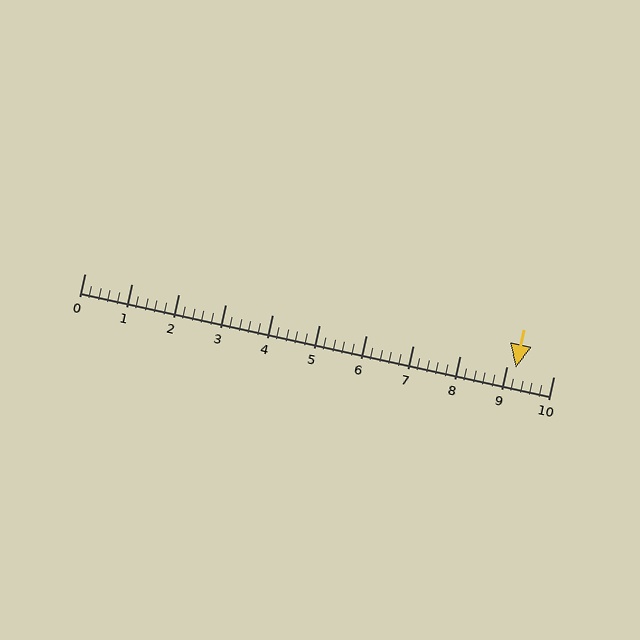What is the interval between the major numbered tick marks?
The major tick marks are spaced 1 units apart.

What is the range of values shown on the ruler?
The ruler shows values from 0 to 10.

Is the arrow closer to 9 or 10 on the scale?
The arrow is closer to 9.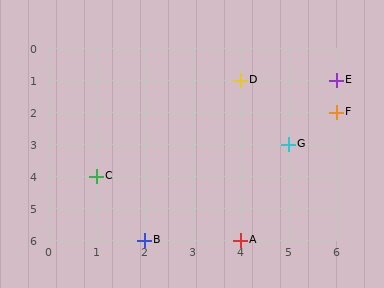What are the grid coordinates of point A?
Point A is at grid coordinates (4, 6).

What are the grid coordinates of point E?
Point E is at grid coordinates (6, 1).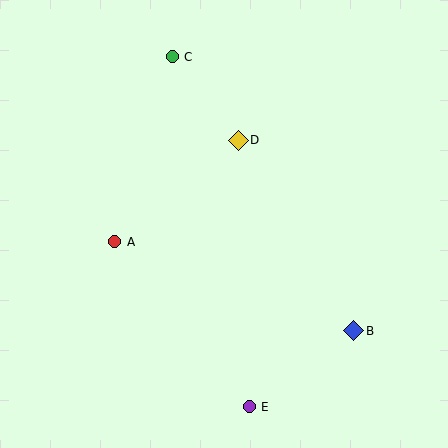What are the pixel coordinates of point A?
Point A is at (115, 242).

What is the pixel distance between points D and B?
The distance between D and B is 223 pixels.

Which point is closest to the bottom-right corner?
Point B is closest to the bottom-right corner.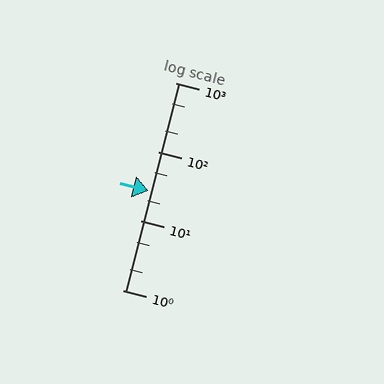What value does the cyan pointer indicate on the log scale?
The pointer indicates approximately 27.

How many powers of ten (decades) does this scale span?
The scale spans 3 decades, from 1 to 1000.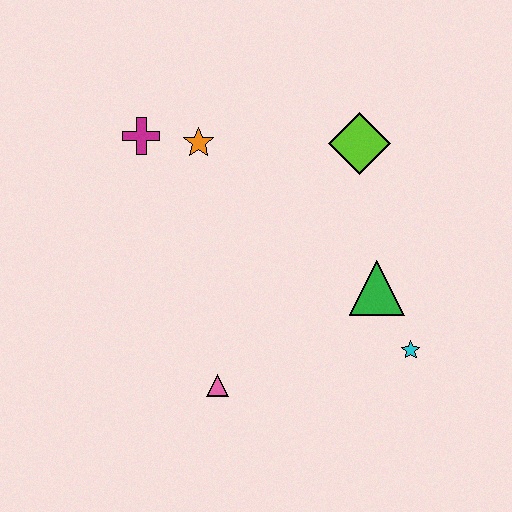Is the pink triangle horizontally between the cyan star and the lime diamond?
No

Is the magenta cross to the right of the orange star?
No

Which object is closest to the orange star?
The magenta cross is closest to the orange star.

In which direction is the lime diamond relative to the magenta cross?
The lime diamond is to the right of the magenta cross.